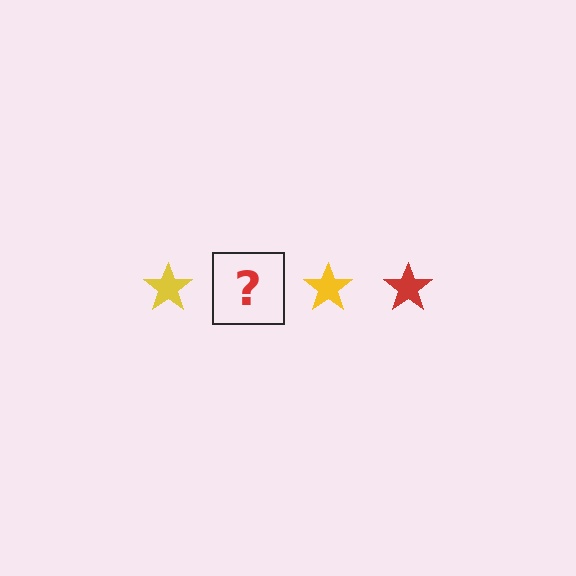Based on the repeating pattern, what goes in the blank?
The blank should be a red star.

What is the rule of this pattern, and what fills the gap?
The rule is that the pattern cycles through yellow, red stars. The gap should be filled with a red star.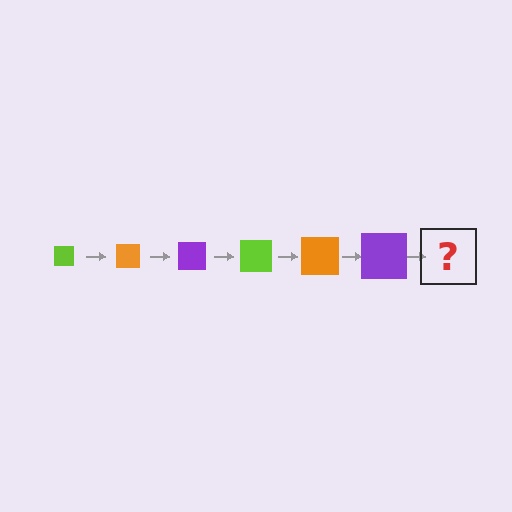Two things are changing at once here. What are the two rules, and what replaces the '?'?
The two rules are that the square grows larger each step and the color cycles through lime, orange, and purple. The '?' should be a lime square, larger than the previous one.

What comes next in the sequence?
The next element should be a lime square, larger than the previous one.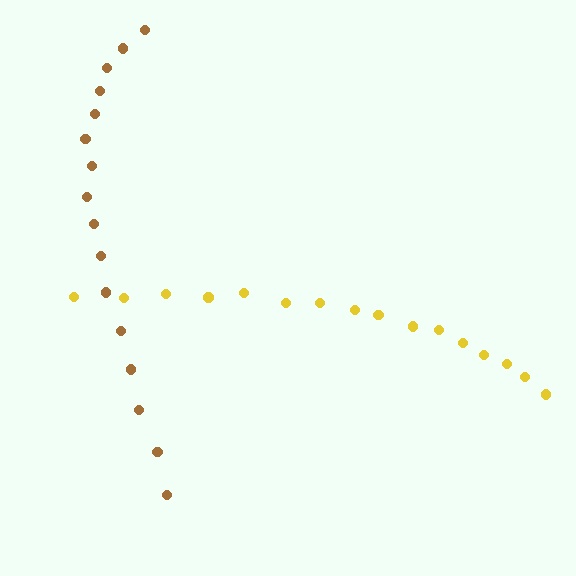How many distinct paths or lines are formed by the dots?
There are 2 distinct paths.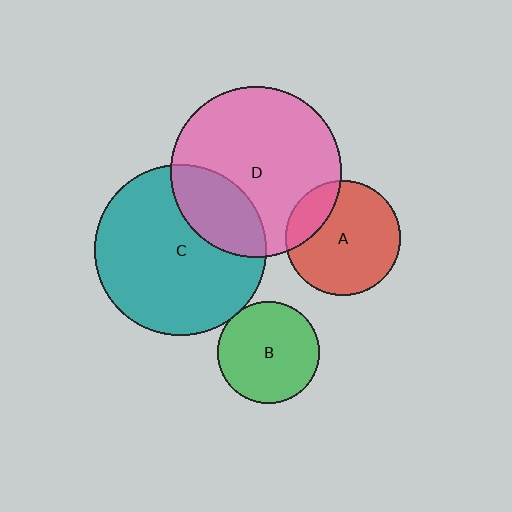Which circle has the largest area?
Circle C (teal).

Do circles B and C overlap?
Yes.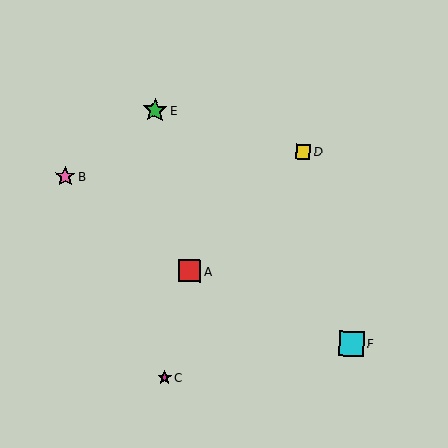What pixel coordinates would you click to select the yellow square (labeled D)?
Click at (303, 151) to select the yellow square D.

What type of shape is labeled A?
Shape A is a red square.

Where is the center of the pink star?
The center of the pink star is at (65, 176).